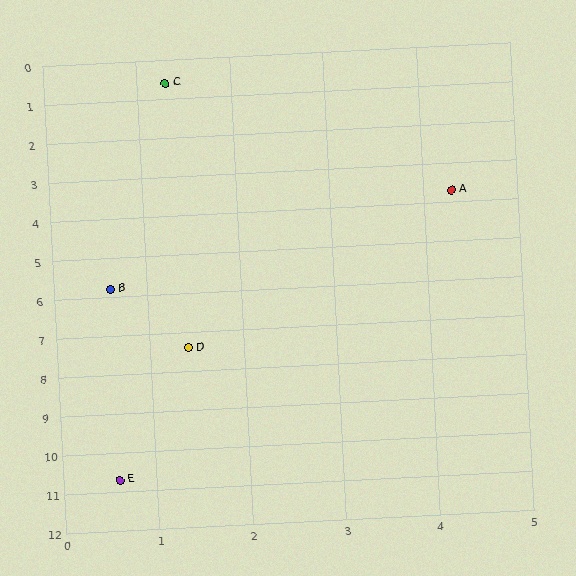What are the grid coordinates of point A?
Point A is at approximately (4.3, 3.7).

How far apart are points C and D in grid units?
Points C and D are about 6.8 grid units apart.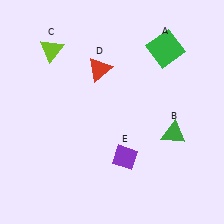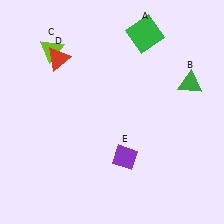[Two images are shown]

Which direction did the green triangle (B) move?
The green triangle (B) moved up.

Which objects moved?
The objects that moved are: the green square (A), the green triangle (B), the red triangle (D).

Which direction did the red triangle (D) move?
The red triangle (D) moved left.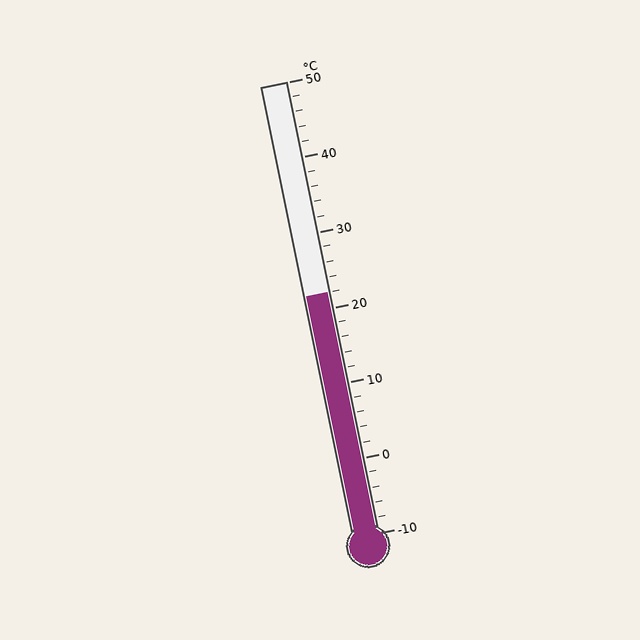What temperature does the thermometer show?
The thermometer shows approximately 22°C.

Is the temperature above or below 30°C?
The temperature is below 30°C.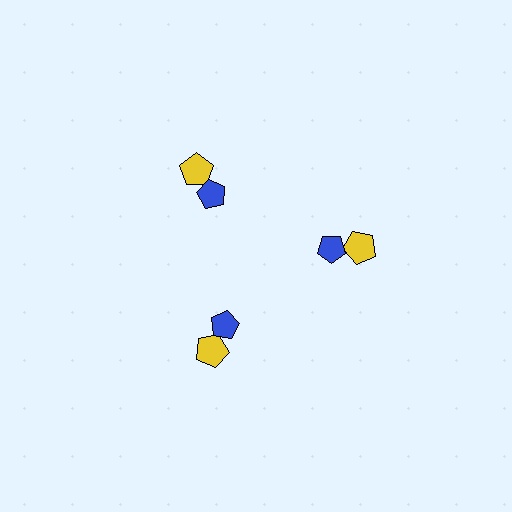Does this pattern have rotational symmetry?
Yes, this pattern has 3-fold rotational symmetry. It looks the same after rotating 120 degrees around the center.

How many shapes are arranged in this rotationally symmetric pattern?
There are 6 shapes, arranged in 3 groups of 2.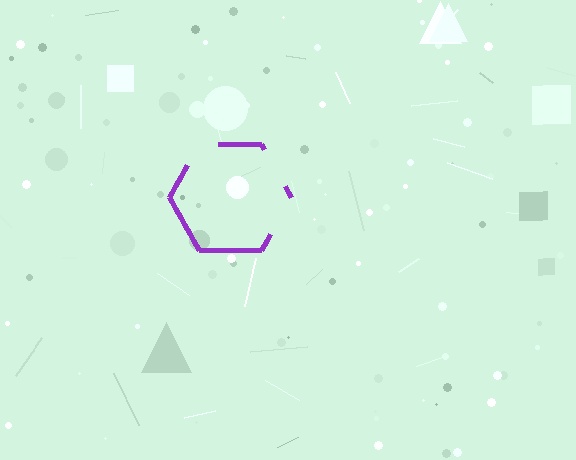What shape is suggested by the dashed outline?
The dashed outline suggests a hexagon.